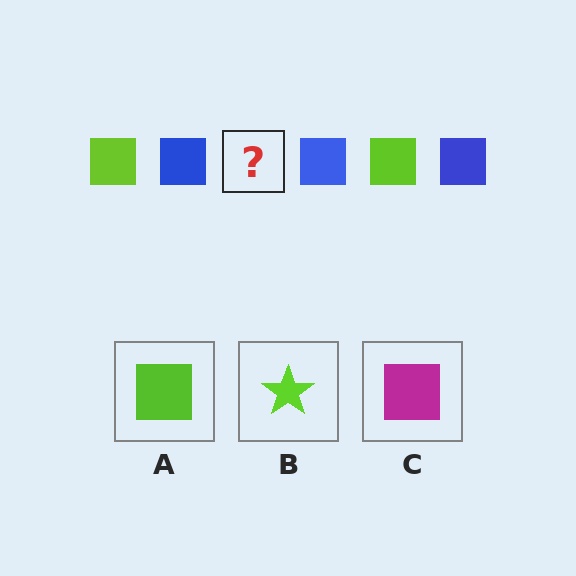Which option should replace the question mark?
Option A.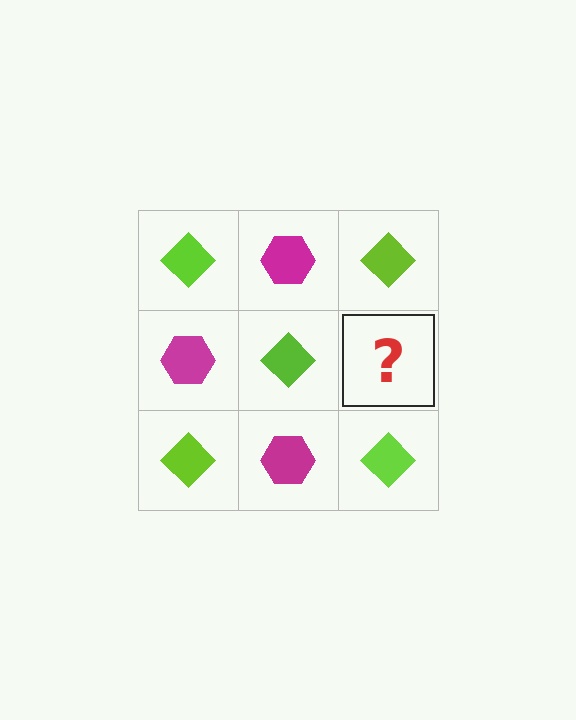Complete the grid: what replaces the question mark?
The question mark should be replaced with a magenta hexagon.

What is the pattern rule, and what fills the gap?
The rule is that it alternates lime diamond and magenta hexagon in a checkerboard pattern. The gap should be filled with a magenta hexagon.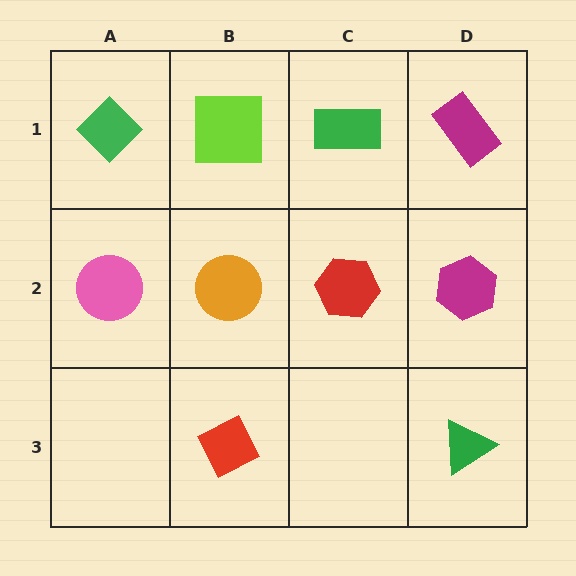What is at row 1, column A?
A green diamond.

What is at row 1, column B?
A lime square.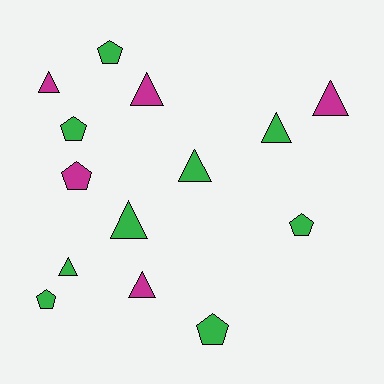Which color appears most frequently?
Green, with 9 objects.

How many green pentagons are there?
There are 5 green pentagons.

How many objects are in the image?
There are 14 objects.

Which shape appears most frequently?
Triangle, with 8 objects.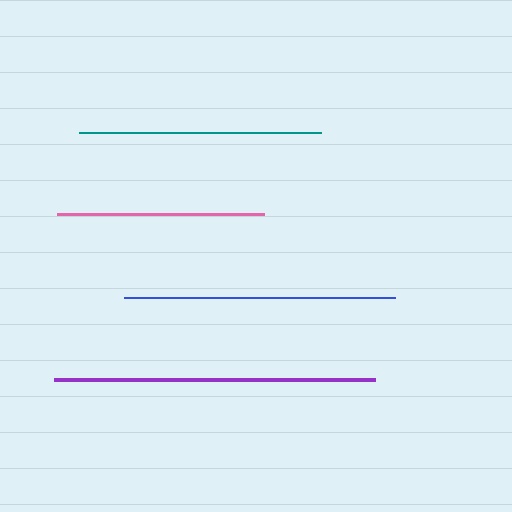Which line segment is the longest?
The purple line is the longest at approximately 321 pixels.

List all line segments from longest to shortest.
From longest to shortest: purple, blue, teal, pink.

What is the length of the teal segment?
The teal segment is approximately 242 pixels long.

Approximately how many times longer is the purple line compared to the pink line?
The purple line is approximately 1.6 times the length of the pink line.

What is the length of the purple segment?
The purple segment is approximately 321 pixels long.